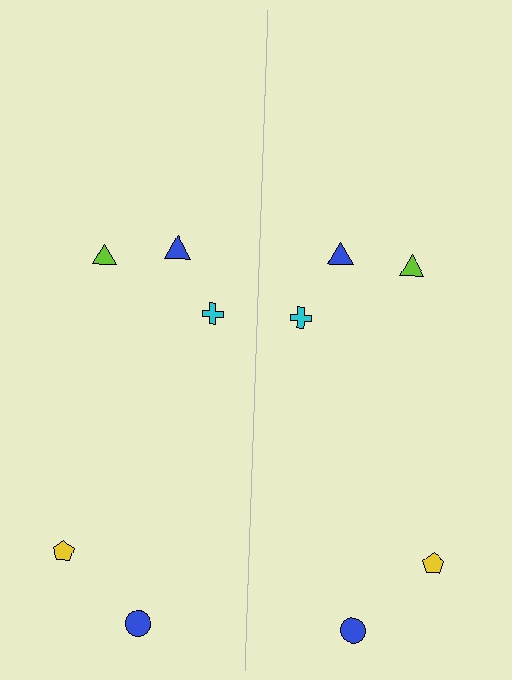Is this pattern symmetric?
Yes, this pattern has bilateral (reflection) symmetry.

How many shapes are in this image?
There are 10 shapes in this image.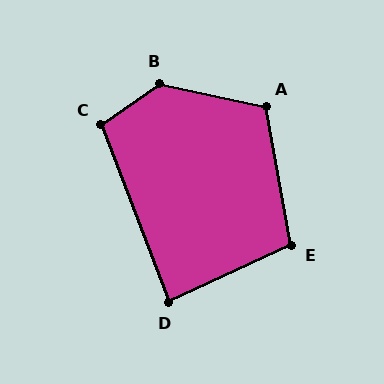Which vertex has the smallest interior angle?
D, at approximately 86 degrees.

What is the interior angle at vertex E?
Approximately 104 degrees (obtuse).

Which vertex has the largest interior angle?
B, at approximately 133 degrees.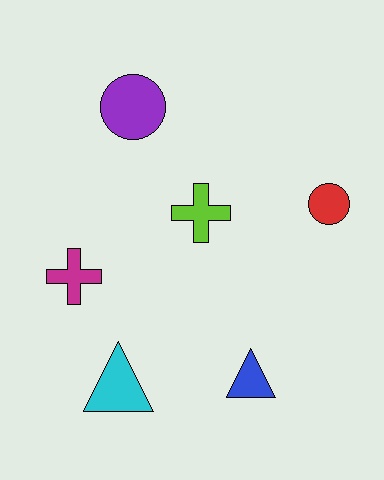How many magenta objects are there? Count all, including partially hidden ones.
There is 1 magenta object.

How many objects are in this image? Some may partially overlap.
There are 6 objects.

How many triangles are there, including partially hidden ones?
There are 2 triangles.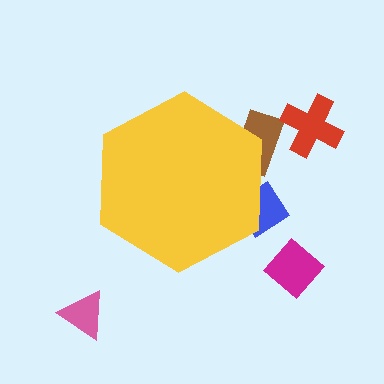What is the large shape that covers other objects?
A yellow hexagon.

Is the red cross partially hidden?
No, the red cross is fully visible.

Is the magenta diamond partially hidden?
No, the magenta diamond is fully visible.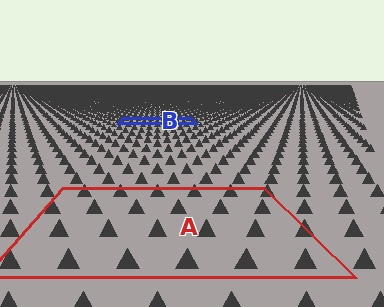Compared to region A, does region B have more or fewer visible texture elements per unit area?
Region B has more texture elements per unit area — they are packed more densely because it is farther away.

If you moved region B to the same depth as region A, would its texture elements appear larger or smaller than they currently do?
They would appear larger. At a closer depth, the same texture elements are projected at a bigger on-screen size.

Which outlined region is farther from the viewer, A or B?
Region B is farther from the viewer — the texture elements inside it appear smaller and more densely packed.